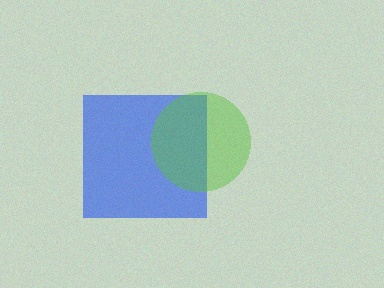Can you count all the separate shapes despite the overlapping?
Yes, there are 2 separate shapes.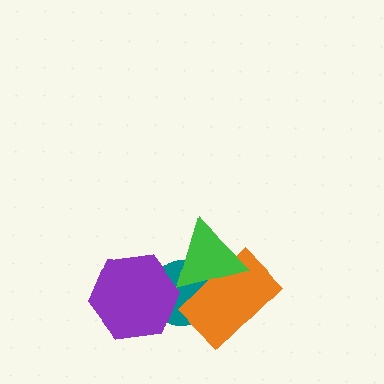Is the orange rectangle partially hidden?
Yes, it is partially covered by another shape.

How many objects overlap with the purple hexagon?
1 object overlaps with the purple hexagon.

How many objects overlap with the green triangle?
2 objects overlap with the green triangle.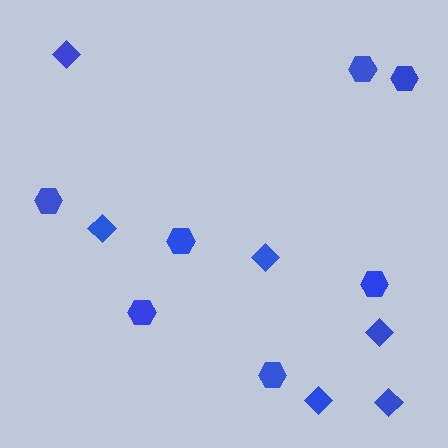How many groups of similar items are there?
There are 2 groups: one group of diamonds (6) and one group of hexagons (7).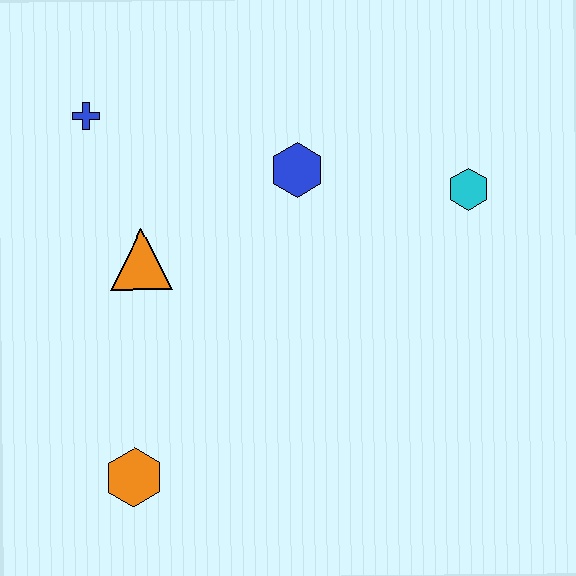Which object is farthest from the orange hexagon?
The cyan hexagon is farthest from the orange hexagon.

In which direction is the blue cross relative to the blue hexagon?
The blue cross is to the left of the blue hexagon.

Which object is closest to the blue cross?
The orange triangle is closest to the blue cross.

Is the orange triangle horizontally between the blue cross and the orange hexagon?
No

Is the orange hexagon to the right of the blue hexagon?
No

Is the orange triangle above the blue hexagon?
No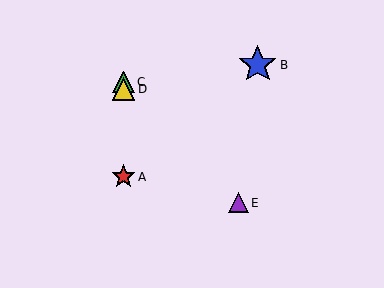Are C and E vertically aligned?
No, C is at x≈123 and E is at x≈238.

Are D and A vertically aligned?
Yes, both are at x≈123.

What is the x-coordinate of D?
Object D is at x≈123.